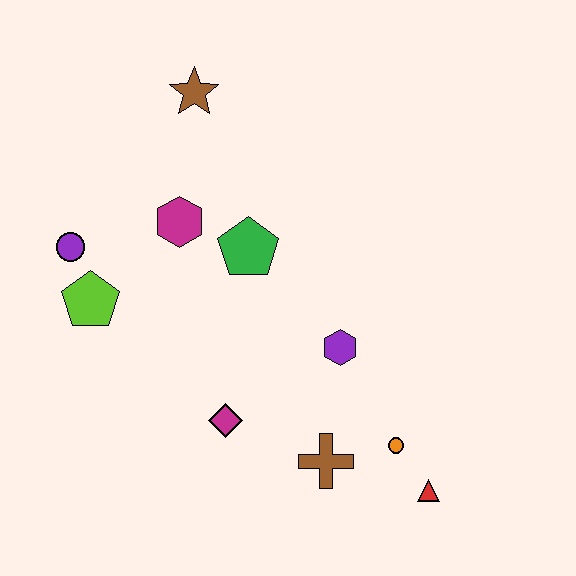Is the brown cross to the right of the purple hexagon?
No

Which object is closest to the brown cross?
The orange circle is closest to the brown cross.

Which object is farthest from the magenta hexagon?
The red triangle is farthest from the magenta hexagon.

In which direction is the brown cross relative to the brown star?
The brown cross is below the brown star.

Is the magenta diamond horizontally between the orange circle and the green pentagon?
No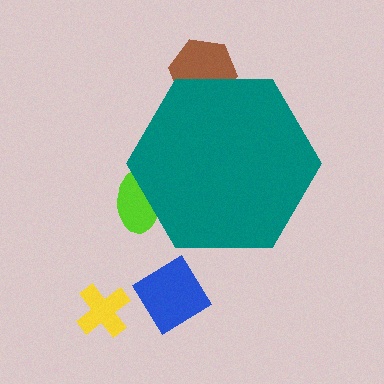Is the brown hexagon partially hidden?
Yes, the brown hexagon is partially hidden behind the teal hexagon.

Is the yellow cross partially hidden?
No, the yellow cross is fully visible.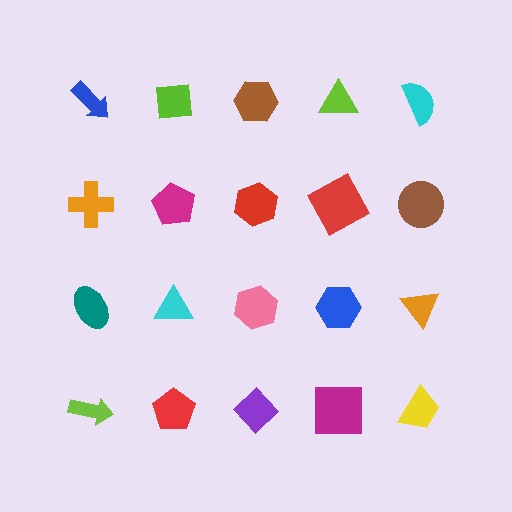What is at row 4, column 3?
A purple diamond.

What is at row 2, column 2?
A magenta pentagon.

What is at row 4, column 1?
A lime arrow.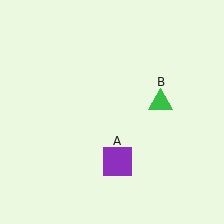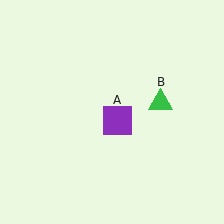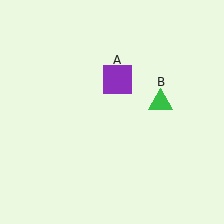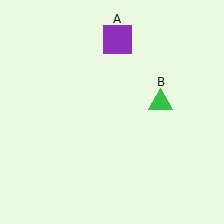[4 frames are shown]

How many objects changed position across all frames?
1 object changed position: purple square (object A).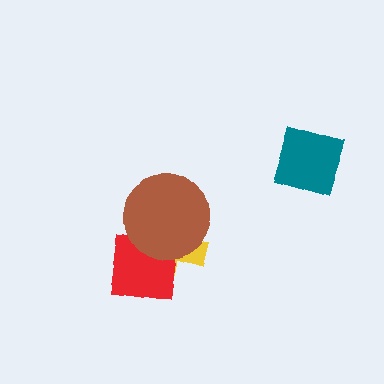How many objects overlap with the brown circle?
2 objects overlap with the brown circle.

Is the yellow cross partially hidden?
Yes, it is partially covered by another shape.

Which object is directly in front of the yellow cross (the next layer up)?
The red square is directly in front of the yellow cross.